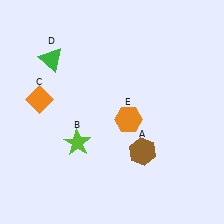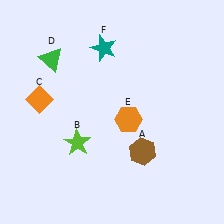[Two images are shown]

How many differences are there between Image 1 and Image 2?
There is 1 difference between the two images.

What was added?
A teal star (F) was added in Image 2.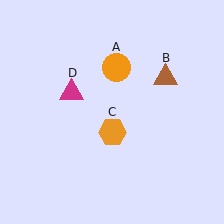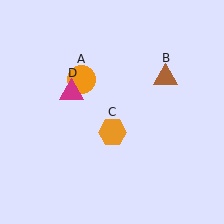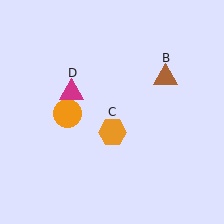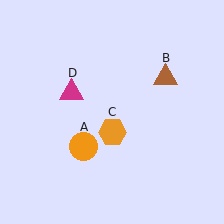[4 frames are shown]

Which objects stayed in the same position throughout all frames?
Brown triangle (object B) and orange hexagon (object C) and magenta triangle (object D) remained stationary.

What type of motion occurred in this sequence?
The orange circle (object A) rotated counterclockwise around the center of the scene.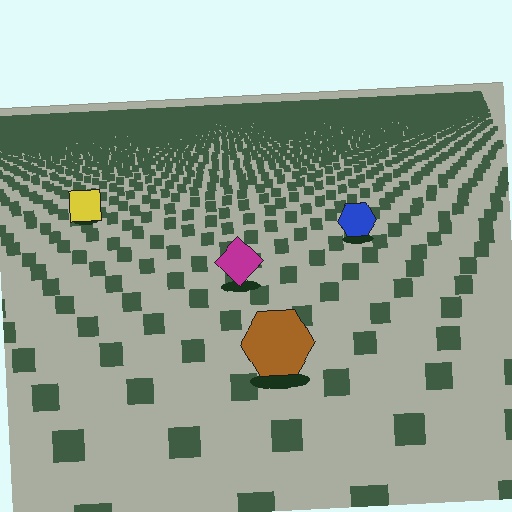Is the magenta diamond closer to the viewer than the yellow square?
Yes. The magenta diamond is closer — you can tell from the texture gradient: the ground texture is coarser near it.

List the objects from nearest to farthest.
From nearest to farthest: the brown hexagon, the magenta diamond, the blue hexagon, the yellow square.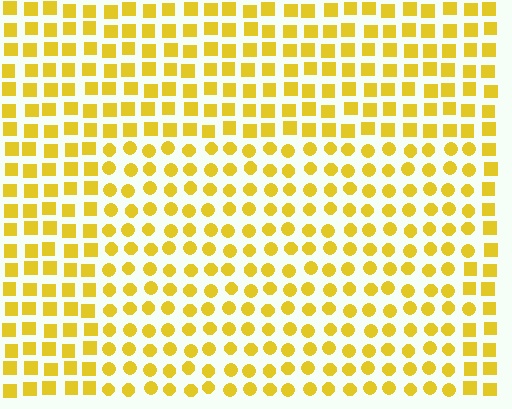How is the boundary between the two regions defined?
The boundary is defined by a change in element shape: circles inside vs. squares outside. All elements share the same color and spacing.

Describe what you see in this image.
The image is filled with small yellow elements arranged in a uniform grid. A rectangle-shaped region contains circles, while the surrounding area contains squares. The boundary is defined purely by the change in element shape.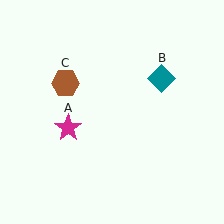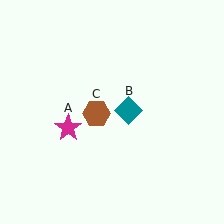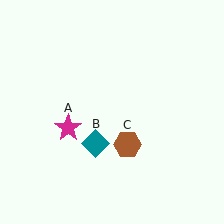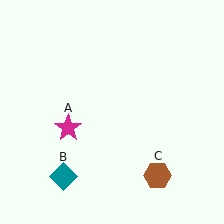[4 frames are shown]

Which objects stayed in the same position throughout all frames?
Magenta star (object A) remained stationary.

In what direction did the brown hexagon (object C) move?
The brown hexagon (object C) moved down and to the right.